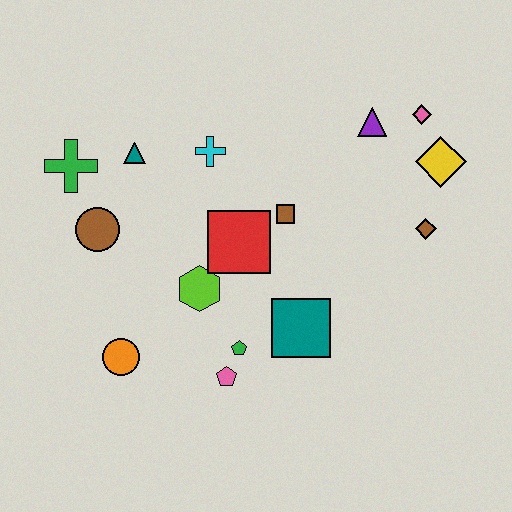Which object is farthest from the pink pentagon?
The pink diamond is farthest from the pink pentagon.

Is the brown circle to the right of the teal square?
No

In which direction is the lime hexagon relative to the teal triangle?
The lime hexagon is below the teal triangle.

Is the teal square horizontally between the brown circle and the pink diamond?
Yes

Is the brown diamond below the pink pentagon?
No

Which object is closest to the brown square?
The red square is closest to the brown square.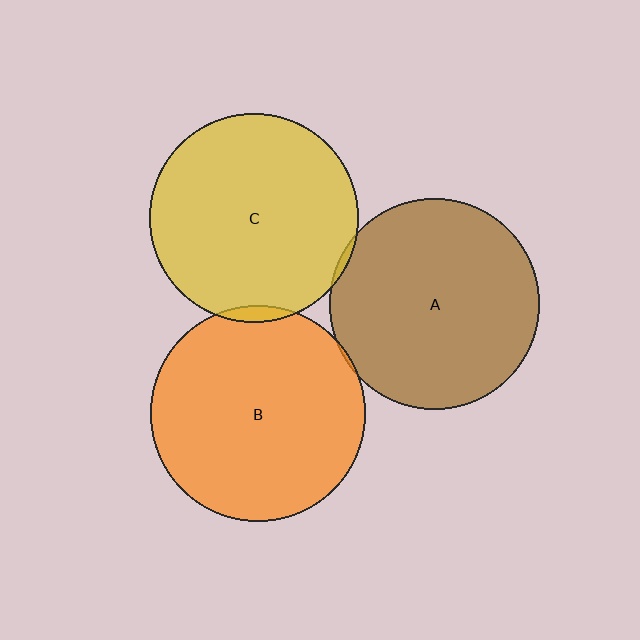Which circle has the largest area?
Circle B (orange).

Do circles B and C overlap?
Yes.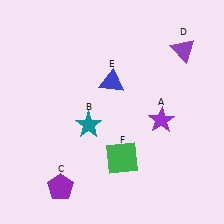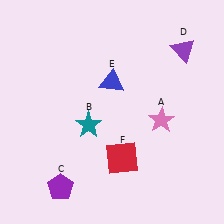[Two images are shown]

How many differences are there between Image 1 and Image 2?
There are 2 differences between the two images.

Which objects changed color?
A changed from purple to pink. F changed from green to red.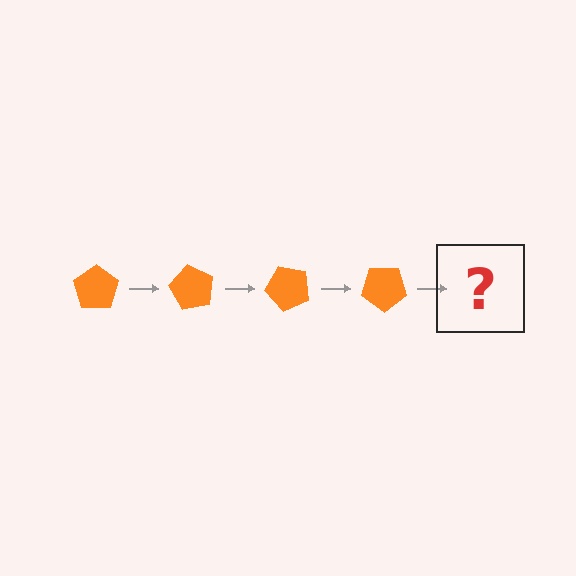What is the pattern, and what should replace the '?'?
The pattern is that the pentagon rotates 60 degrees each step. The '?' should be an orange pentagon rotated 240 degrees.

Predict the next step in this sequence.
The next step is an orange pentagon rotated 240 degrees.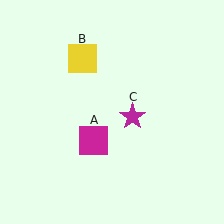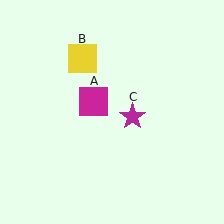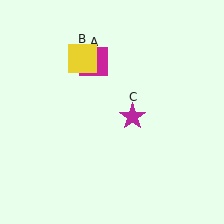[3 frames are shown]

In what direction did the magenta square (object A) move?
The magenta square (object A) moved up.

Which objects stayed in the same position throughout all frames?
Yellow square (object B) and magenta star (object C) remained stationary.